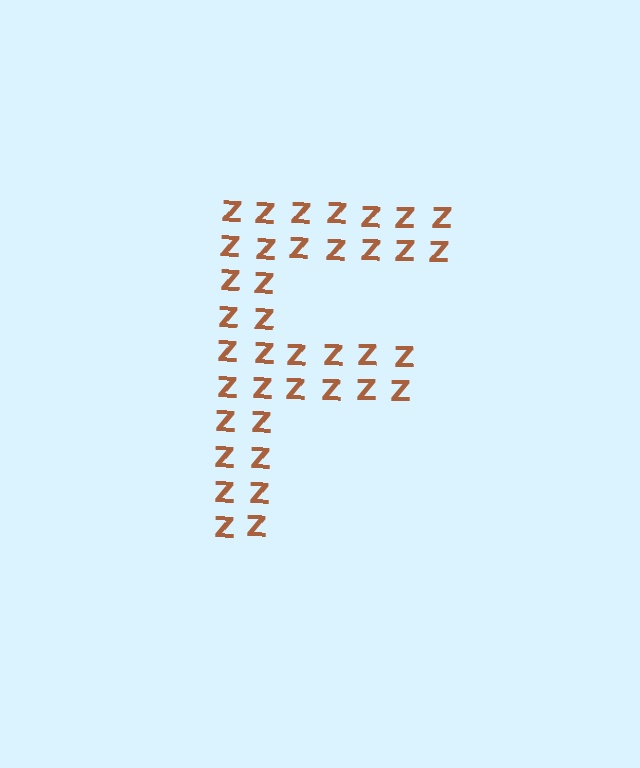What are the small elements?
The small elements are letter Z's.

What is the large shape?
The large shape is the letter F.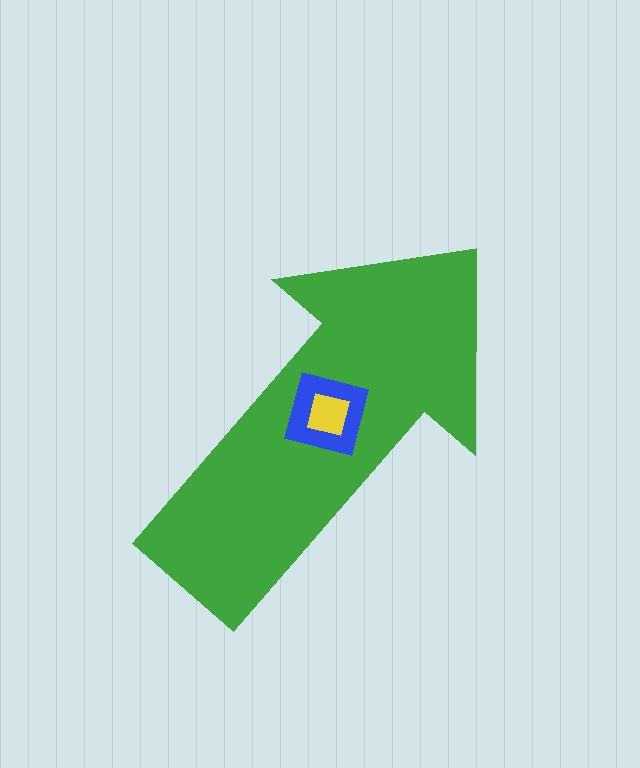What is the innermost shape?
The yellow square.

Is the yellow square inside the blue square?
Yes.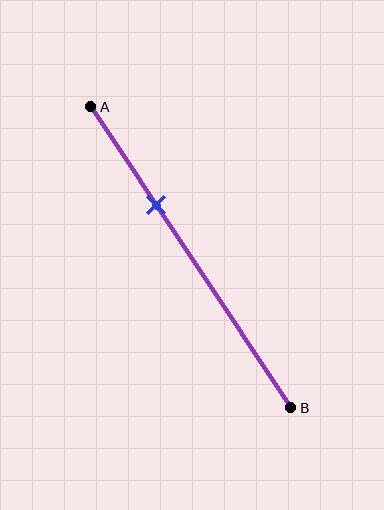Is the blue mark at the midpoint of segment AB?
No, the mark is at about 35% from A, not at the 50% midpoint.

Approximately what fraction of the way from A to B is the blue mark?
The blue mark is approximately 35% of the way from A to B.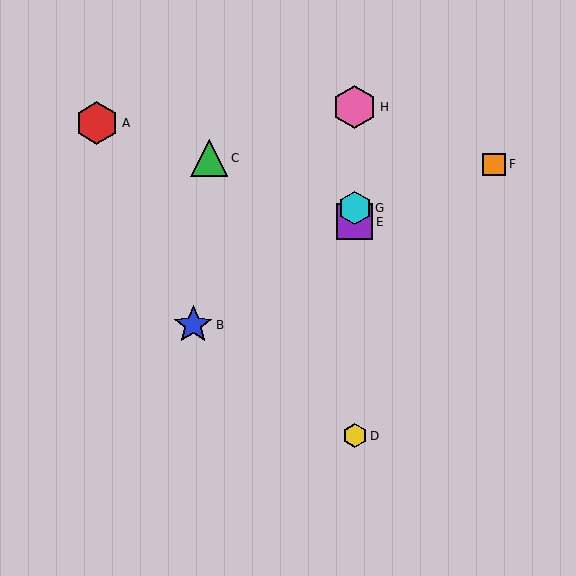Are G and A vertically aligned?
No, G is at x≈355 and A is at x≈97.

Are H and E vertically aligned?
Yes, both are at x≈355.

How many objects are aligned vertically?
4 objects (D, E, G, H) are aligned vertically.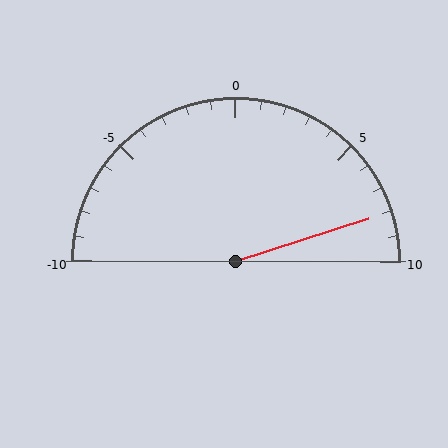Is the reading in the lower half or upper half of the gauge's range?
The reading is in the upper half of the range (-10 to 10).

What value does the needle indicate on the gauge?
The needle indicates approximately 8.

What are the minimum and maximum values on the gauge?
The gauge ranges from -10 to 10.